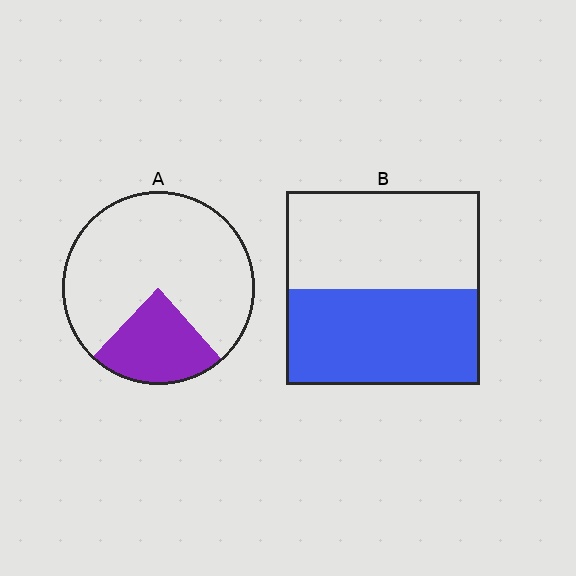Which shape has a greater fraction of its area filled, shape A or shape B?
Shape B.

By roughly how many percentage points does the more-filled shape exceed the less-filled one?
By roughly 25 percentage points (B over A).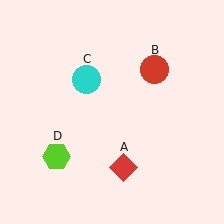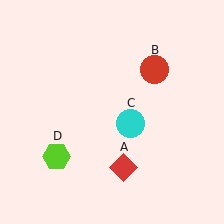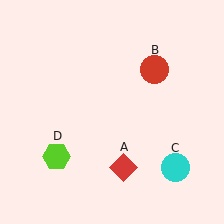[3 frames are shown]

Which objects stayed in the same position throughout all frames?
Red diamond (object A) and red circle (object B) and lime hexagon (object D) remained stationary.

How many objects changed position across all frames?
1 object changed position: cyan circle (object C).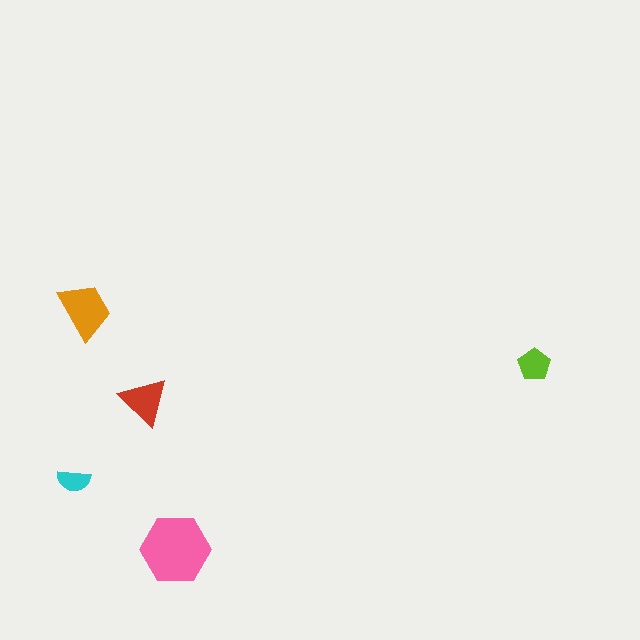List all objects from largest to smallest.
The pink hexagon, the orange trapezoid, the red triangle, the lime pentagon, the cyan semicircle.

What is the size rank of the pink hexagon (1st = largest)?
1st.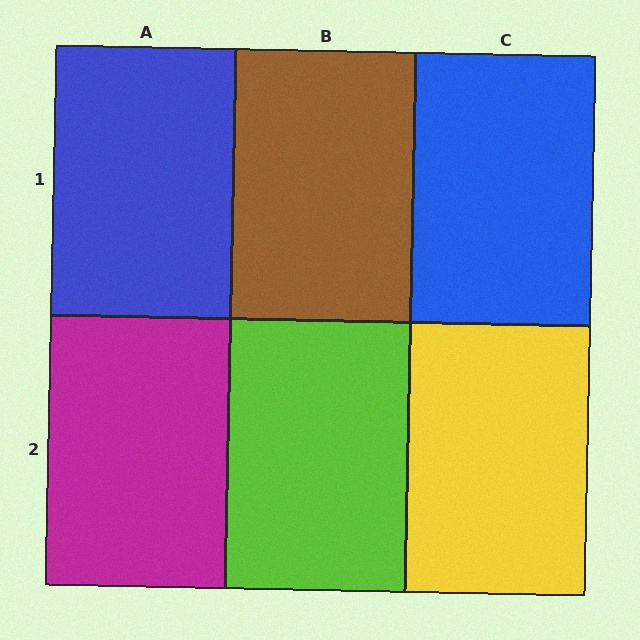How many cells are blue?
2 cells are blue.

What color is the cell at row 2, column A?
Magenta.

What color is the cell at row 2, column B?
Lime.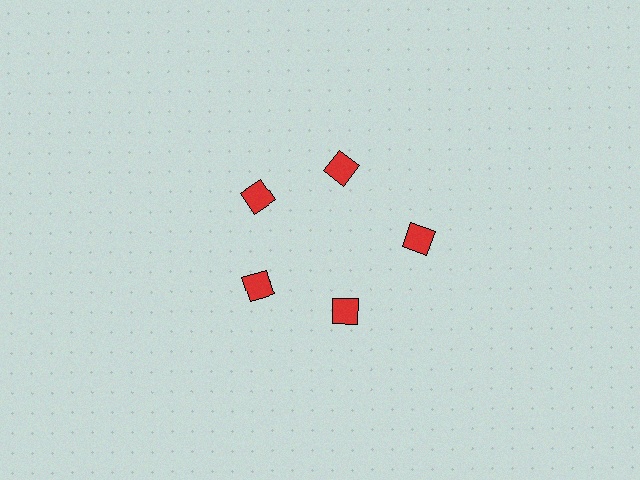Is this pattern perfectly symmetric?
No. The 5 red squares are arranged in a ring, but one element near the 3 o'clock position is pushed outward from the center, breaking the 5-fold rotational symmetry.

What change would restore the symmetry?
The symmetry would be restored by moving it inward, back onto the ring so that all 5 squares sit at equal angles and equal distance from the center.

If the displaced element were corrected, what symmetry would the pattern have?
It would have 5-fold rotational symmetry — the pattern would map onto itself every 72 degrees.